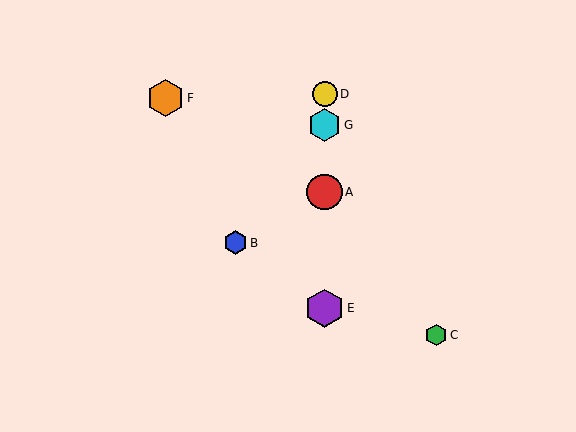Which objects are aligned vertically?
Objects A, D, E, G are aligned vertically.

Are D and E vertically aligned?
Yes, both are at x≈325.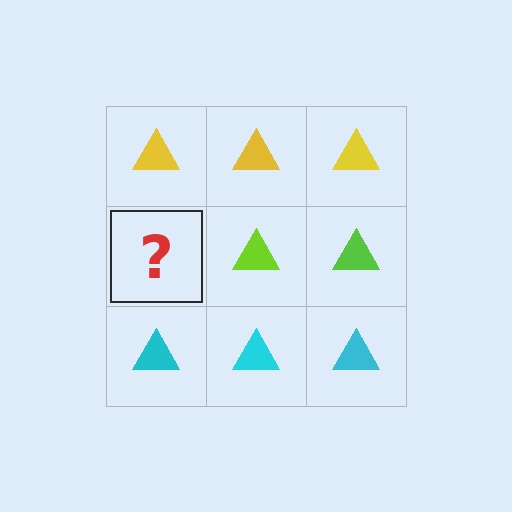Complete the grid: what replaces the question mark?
The question mark should be replaced with a lime triangle.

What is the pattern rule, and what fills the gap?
The rule is that each row has a consistent color. The gap should be filled with a lime triangle.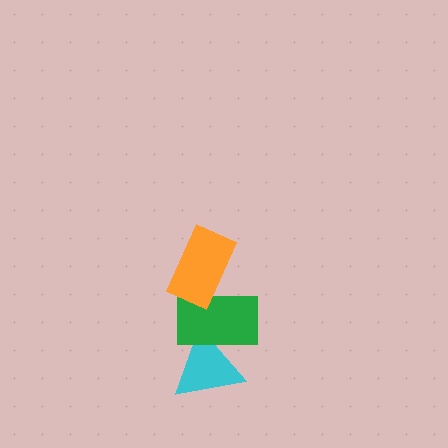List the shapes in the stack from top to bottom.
From top to bottom: the orange rectangle, the green rectangle, the cyan triangle.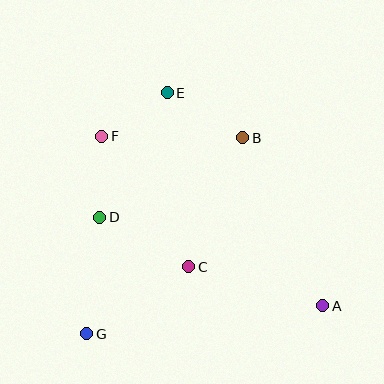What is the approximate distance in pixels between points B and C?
The distance between B and C is approximately 140 pixels.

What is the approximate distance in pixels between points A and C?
The distance between A and C is approximately 140 pixels.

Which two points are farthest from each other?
Points A and F are farthest from each other.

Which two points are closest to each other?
Points E and F are closest to each other.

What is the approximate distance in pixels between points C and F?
The distance between C and F is approximately 157 pixels.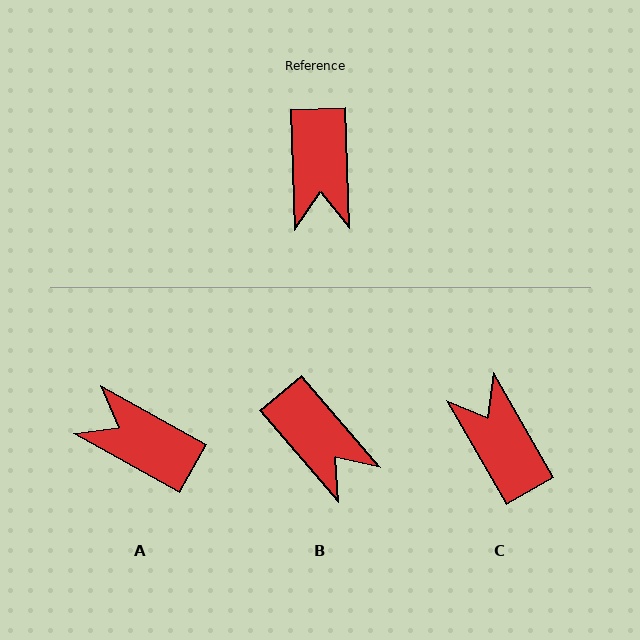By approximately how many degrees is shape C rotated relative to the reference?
Approximately 152 degrees clockwise.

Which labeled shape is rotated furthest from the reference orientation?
C, about 152 degrees away.